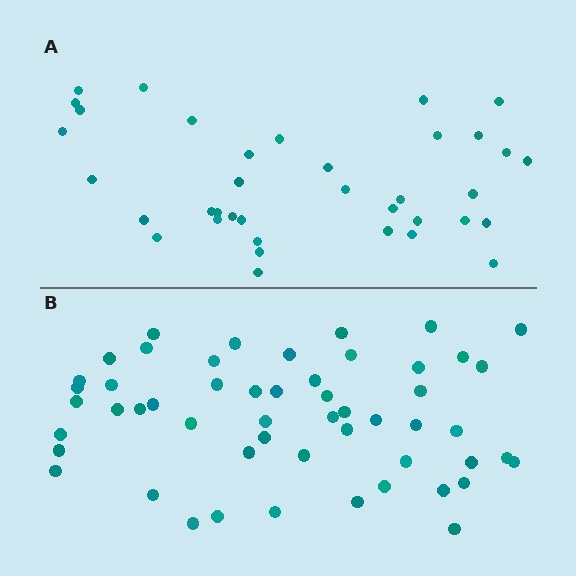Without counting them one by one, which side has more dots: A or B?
Region B (the bottom region) has more dots.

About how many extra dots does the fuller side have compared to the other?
Region B has approximately 15 more dots than region A.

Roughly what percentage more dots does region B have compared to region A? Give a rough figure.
About 45% more.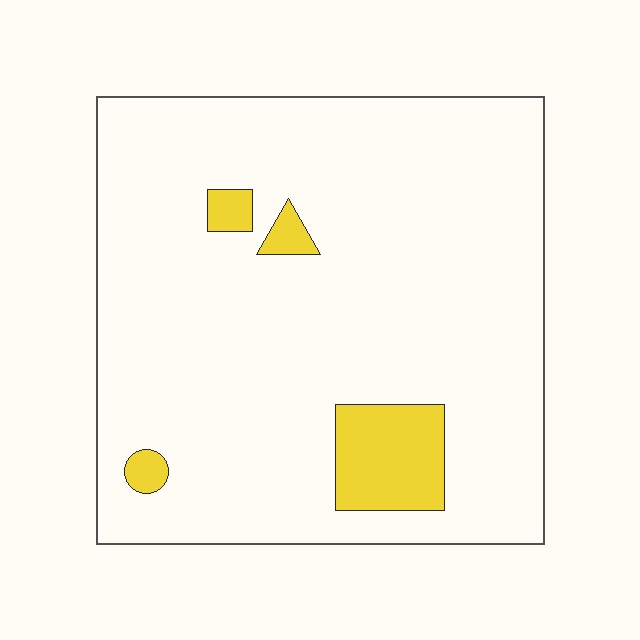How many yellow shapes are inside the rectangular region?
4.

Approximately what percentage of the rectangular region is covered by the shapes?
Approximately 10%.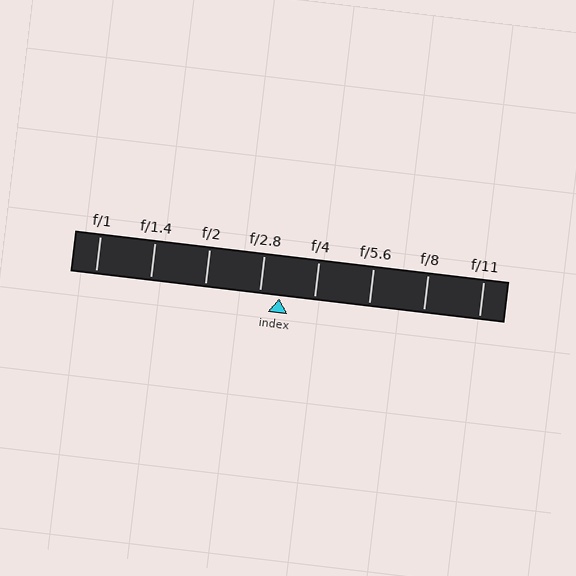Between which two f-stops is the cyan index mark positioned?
The index mark is between f/2.8 and f/4.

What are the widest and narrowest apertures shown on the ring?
The widest aperture shown is f/1 and the narrowest is f/11.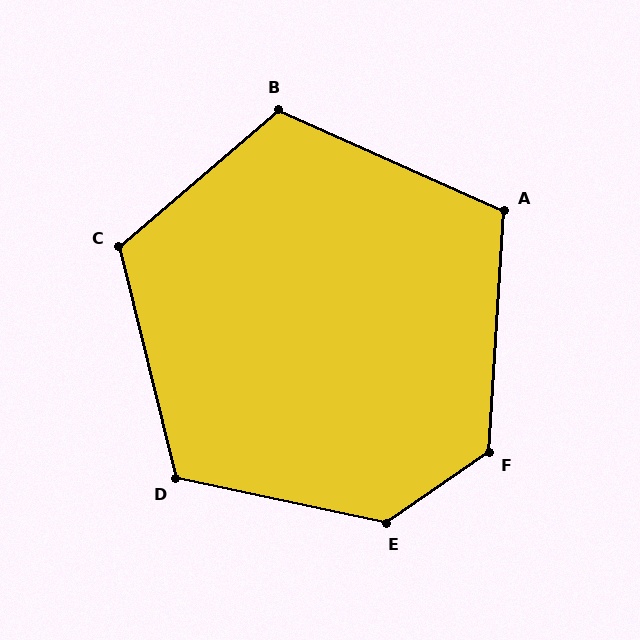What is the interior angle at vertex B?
Approximately 115 degrees (obtuse).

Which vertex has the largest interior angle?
E, at approximately 133 degrees.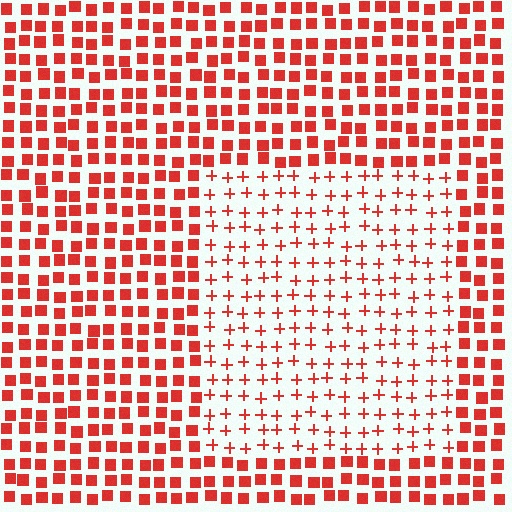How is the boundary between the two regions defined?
The boundary is defined by a change in element shape: plus signs inside vs. squares outside. All elements share the same color and spacing.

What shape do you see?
I see a rectangle.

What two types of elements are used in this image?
The image uses plus signs inside the rectangle region and squares outside it.